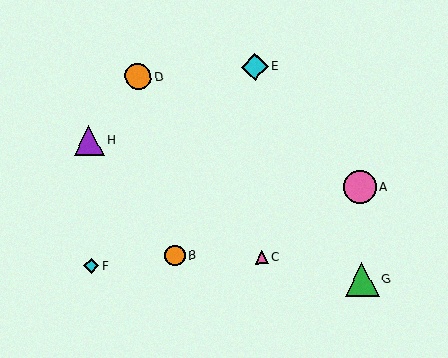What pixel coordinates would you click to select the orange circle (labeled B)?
Click at (175, 255) to select the orange circle B.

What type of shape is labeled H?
Shape H is a purple triangle.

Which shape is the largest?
The green triangle (labeled G) is the largest.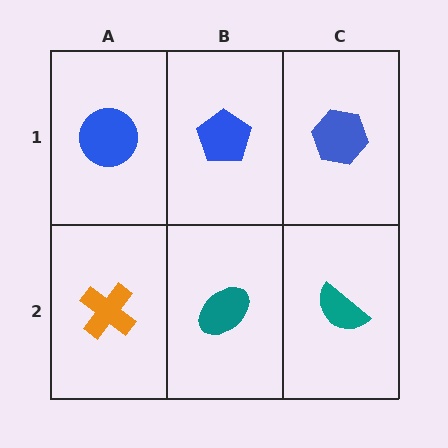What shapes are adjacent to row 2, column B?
A blue pentagon (row 1, column B), an orange cross (row 2, column A), a teal semicircle (row 2, column C).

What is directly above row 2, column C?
A blue hexagon.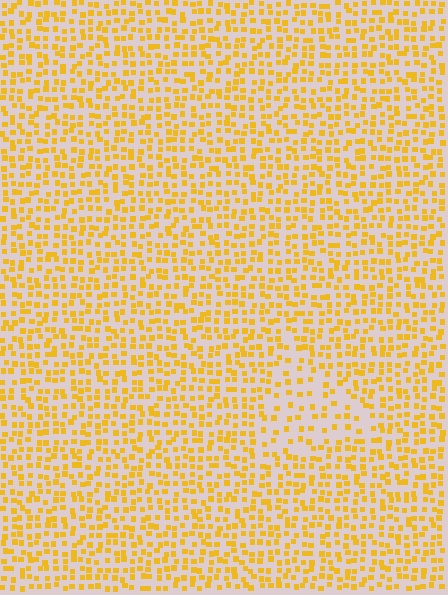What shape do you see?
I see a triangle.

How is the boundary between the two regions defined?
The boundary is defined by a change in element density (approximately 1.9x ratio). All elements are the same color, size, and shape.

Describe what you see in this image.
The image contains small yellow elements arranged at two different densities. A triangle-shaped region is visible where the elements are less densely packed than the surrounding area.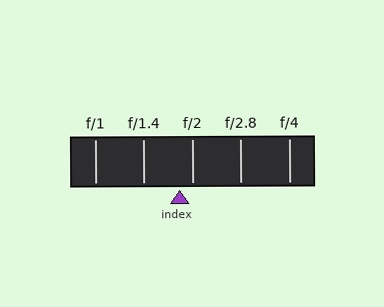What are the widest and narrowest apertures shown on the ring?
The widest aperture shown is f/1 and the narrowest is f/4.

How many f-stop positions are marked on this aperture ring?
There are 5 f-stop positions marked.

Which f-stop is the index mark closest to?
The index mark is closest to f/2.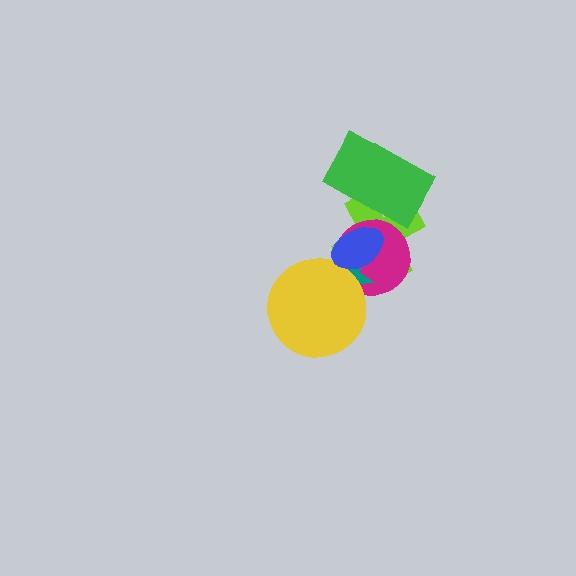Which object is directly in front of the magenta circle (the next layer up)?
The teal star is directly in front of the magenta circle.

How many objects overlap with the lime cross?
4 objects overlap with the lime cross.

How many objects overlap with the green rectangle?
1 object overlaps with the green rectangle.